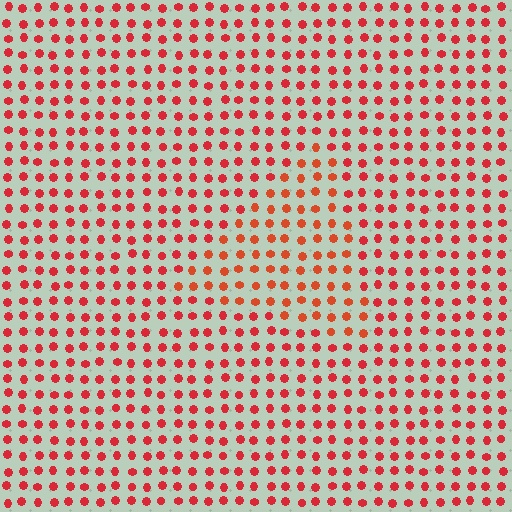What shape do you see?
I see a triangle.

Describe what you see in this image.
The image is filled with small red elements in a uniform arrangement. A triangle-shaped region is visible where the elements are tinted to a slightly different hue, forming a subtle color boundary.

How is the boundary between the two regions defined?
The boundary is defined purely by a slight shift in hue (about 17 degrees). Spacing, size, and orientation are identical on both sides.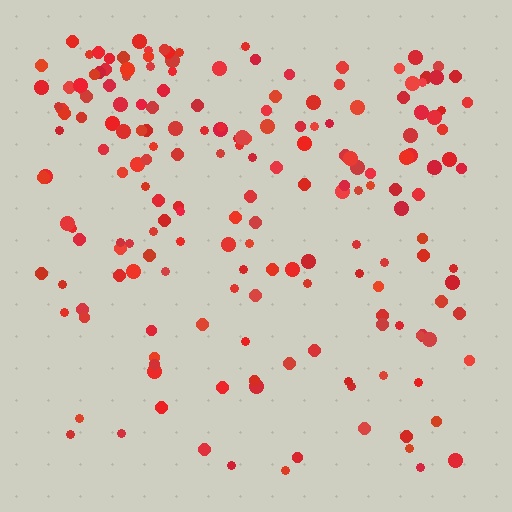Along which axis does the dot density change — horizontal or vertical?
Vertical.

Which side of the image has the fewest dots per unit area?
The bottom.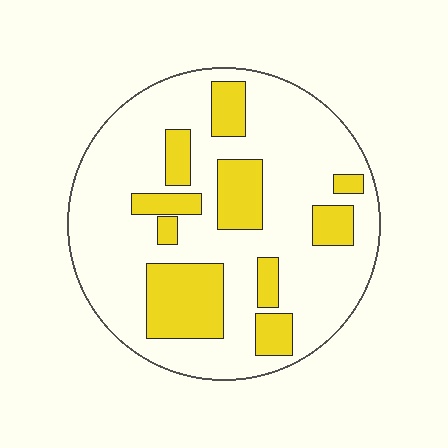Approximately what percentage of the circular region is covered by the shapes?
Approximately 25%.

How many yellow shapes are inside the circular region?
10.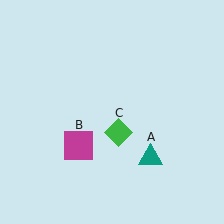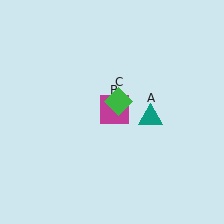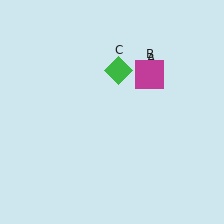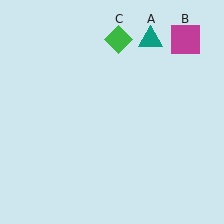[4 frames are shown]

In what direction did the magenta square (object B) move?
The magenta square (object B) moved up and to the right.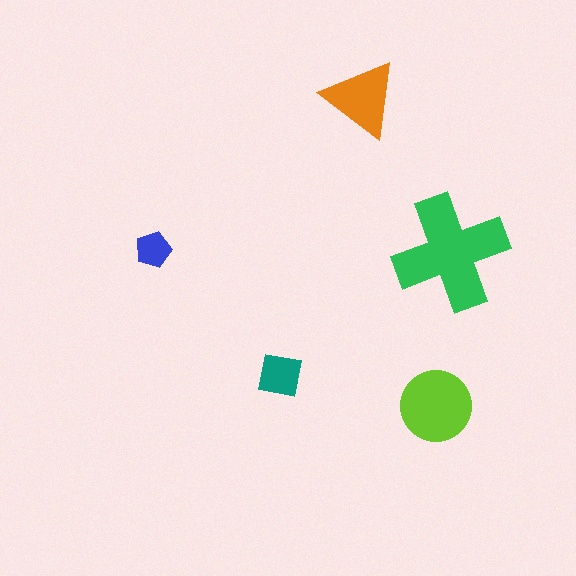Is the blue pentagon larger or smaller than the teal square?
Smaller.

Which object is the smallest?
The blue pentagon.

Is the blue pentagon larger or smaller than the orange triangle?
Smaller.